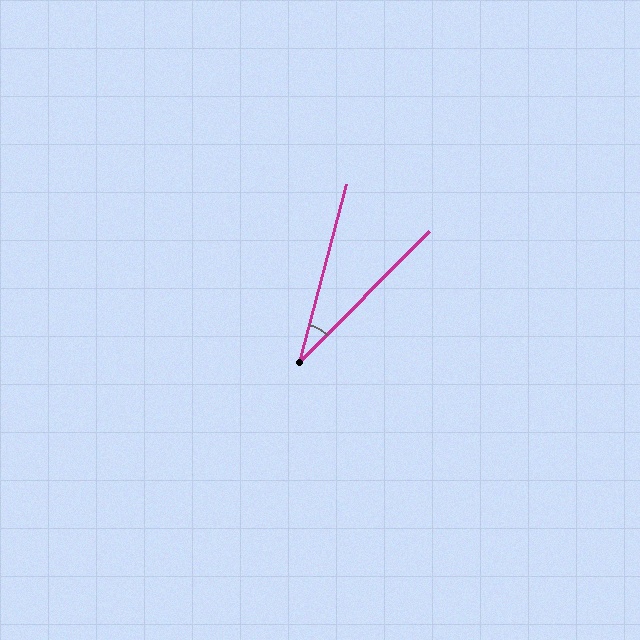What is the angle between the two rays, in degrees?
Approximately 30 degrees.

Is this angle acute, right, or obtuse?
It is acute.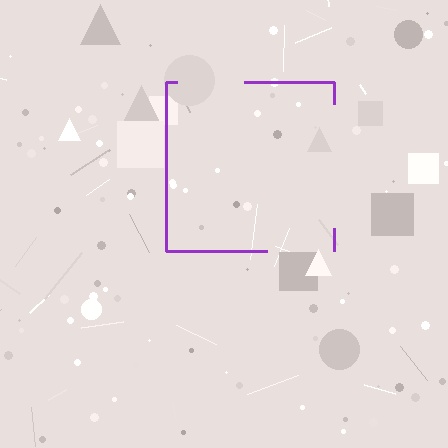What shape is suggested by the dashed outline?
The dashed outline suggests a square.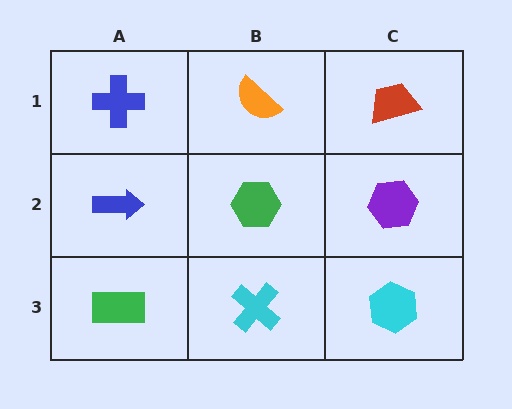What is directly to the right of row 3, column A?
A cyan cross.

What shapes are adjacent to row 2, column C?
A red trapezoid (row 1, column C), a cyan hexagon (row 3, column C), a green hexagon (row 2, column B).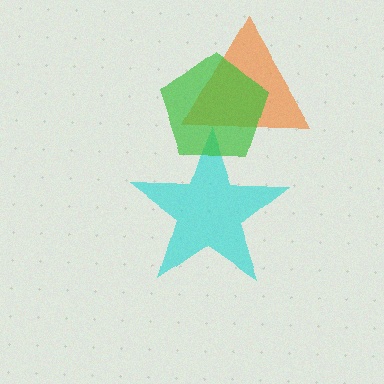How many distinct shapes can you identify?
There are 3 distinct shapes: a cyan star, an orange triangle, a green pentagon.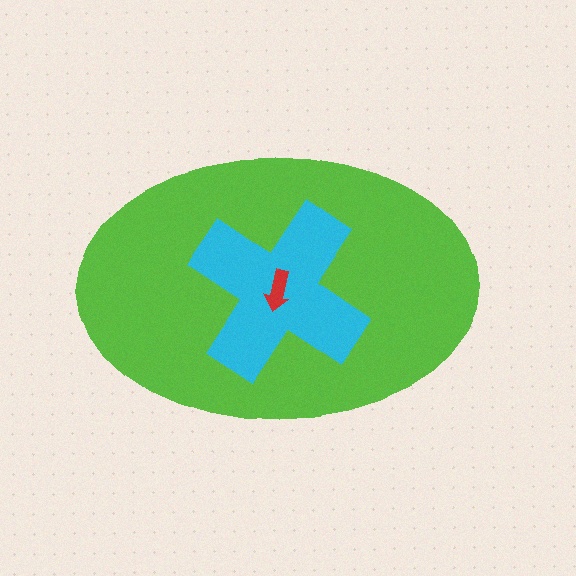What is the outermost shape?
The lime ellipse.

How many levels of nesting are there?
3.